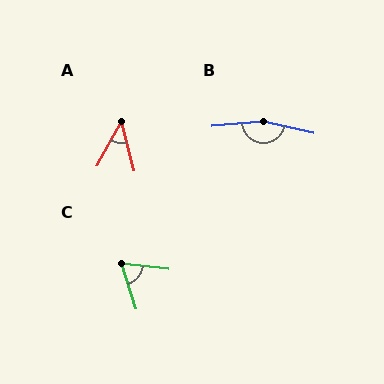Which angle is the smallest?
A, at approximately 42 degrees.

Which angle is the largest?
B, at approximately 163 degrees.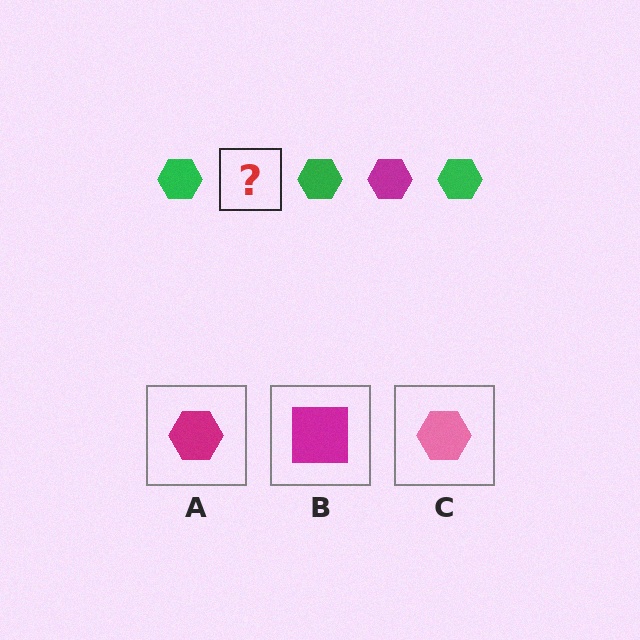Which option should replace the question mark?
Option A.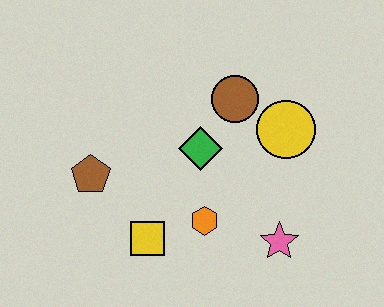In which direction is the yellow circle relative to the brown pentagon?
The yellow circle is to the right of the brown pentagon.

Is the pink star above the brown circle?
No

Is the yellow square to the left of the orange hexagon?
Yes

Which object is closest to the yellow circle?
The brown circle is closest to the yellow circle.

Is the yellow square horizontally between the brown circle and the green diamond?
No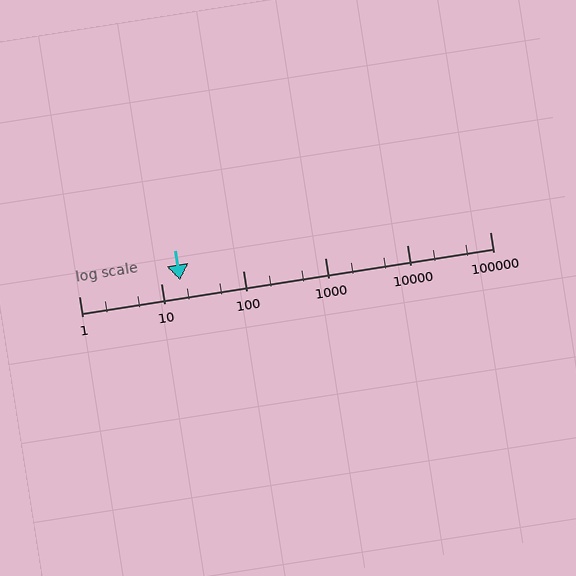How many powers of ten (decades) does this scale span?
The scale spans 5 decades, from 1 to 100000.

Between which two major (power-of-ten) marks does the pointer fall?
The pointer is between 10 and 100.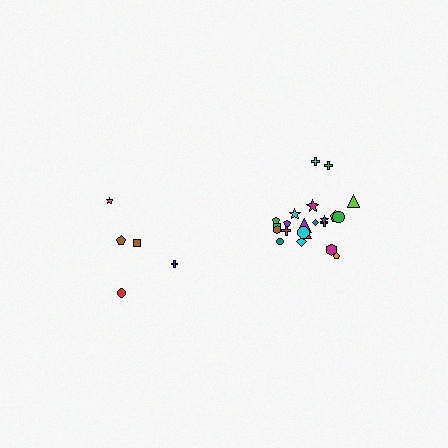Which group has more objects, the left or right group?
The right group.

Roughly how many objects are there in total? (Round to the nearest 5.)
Roughly 25 objects in total.